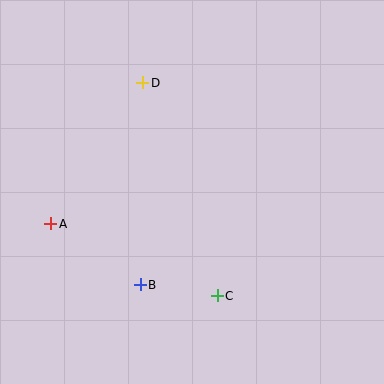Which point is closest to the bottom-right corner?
Point C is closest to the bottom-right corner.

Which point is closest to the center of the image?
Point B at (140, 285) is closest to the center.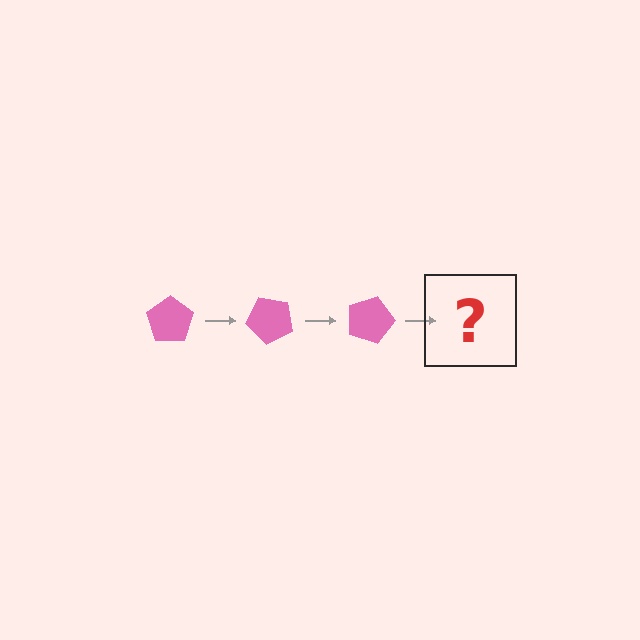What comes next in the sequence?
The next element should be a pink pentagon rotated 135 degrees.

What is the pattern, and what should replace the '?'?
The pattern is that the pentagon rotates 45 degrees each step. The '?' should be a pink pentagon rotated 135 degrees.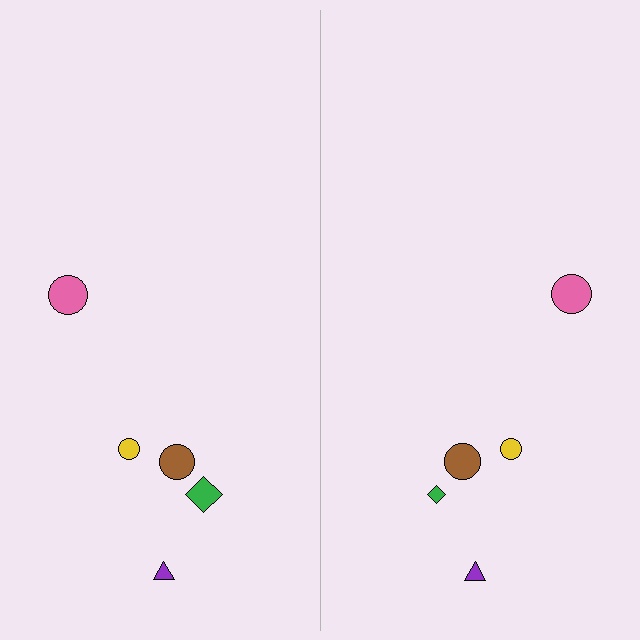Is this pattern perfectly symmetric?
No, the pattern is not perfectly symmetric. The green diamond on the right side has a different size than its mirror counterpart.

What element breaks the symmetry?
The green diamond on the right side has a different size than its mirror counterpart.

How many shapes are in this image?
There are 10 shapes in this image.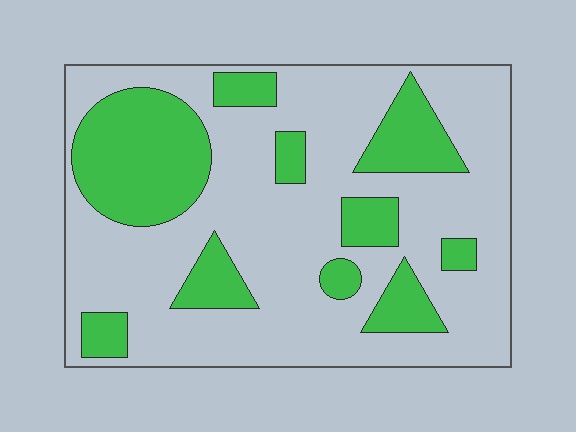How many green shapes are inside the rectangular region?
10.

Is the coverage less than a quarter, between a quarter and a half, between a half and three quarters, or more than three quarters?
Between a quarter and a half.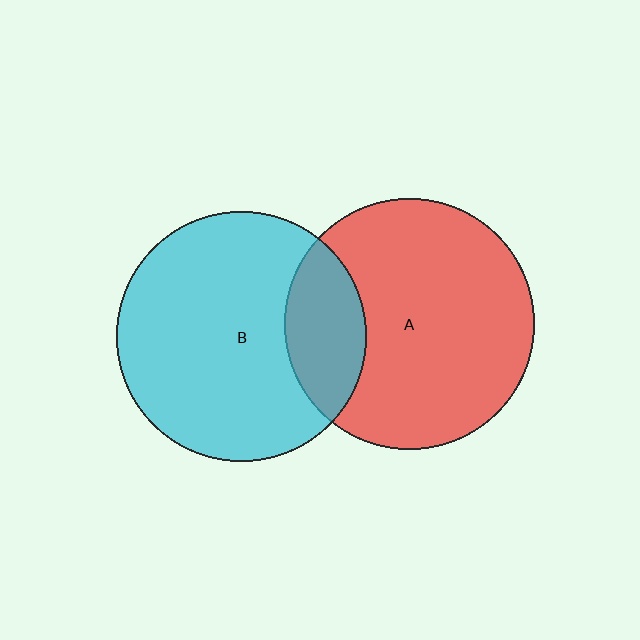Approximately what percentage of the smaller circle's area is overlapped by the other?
Approximately 20%.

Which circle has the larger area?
Circle A (red).